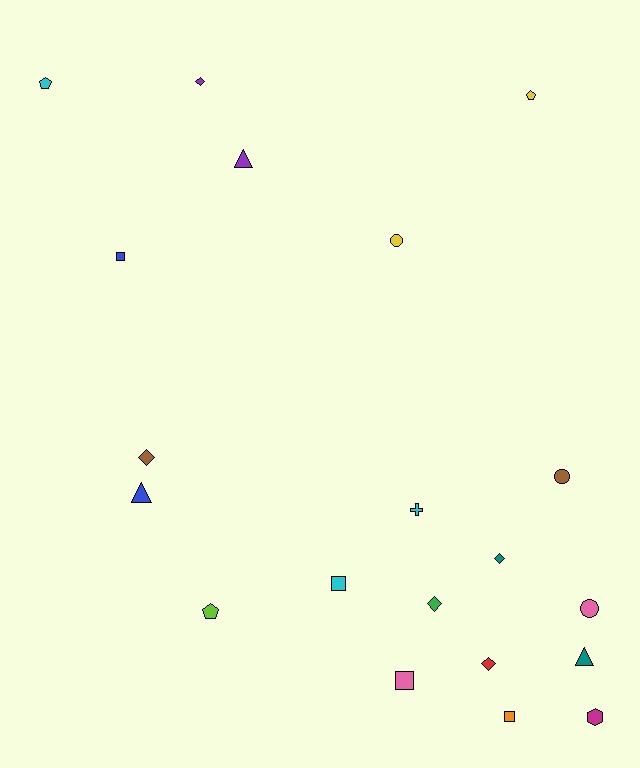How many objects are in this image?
There are 20 objects.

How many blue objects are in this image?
There are 2 blue objects.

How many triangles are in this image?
There are 3 triangles.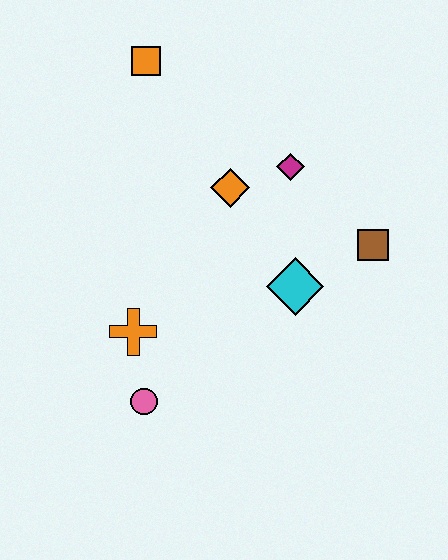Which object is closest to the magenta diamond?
The orange diamond is closest to the magenta diamond.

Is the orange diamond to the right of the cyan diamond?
No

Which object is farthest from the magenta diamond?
The pink circle is farthest from the magenta diamond.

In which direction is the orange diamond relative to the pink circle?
The orange diamond is above the pink circle.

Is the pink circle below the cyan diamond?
Yes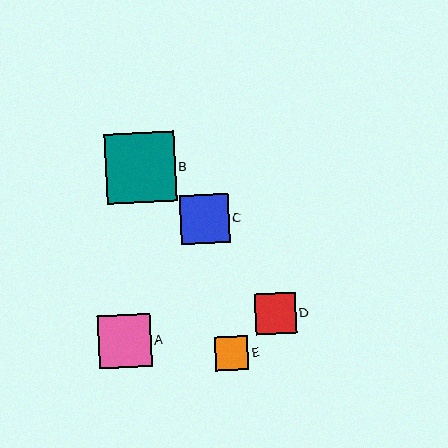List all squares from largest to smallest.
From largest to smallest: B, A, C, D, E.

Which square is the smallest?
Square E is the smallest with a size of approximately 33 pixels.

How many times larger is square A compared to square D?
Square A is approximately 1.3 times the size of square D.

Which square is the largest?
Square B is the largest with a size of approximately 69 pixels.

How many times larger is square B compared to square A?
Square B is approximately 1.3 times the size of square A.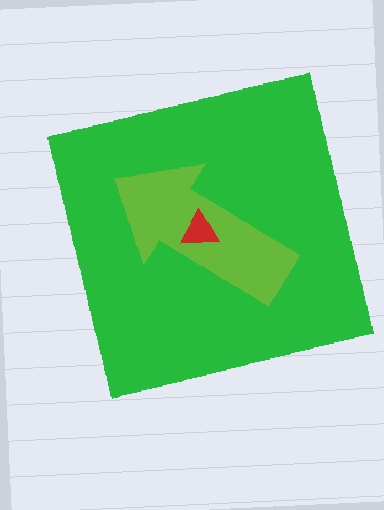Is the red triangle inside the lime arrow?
Yes.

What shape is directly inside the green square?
The lime arrow.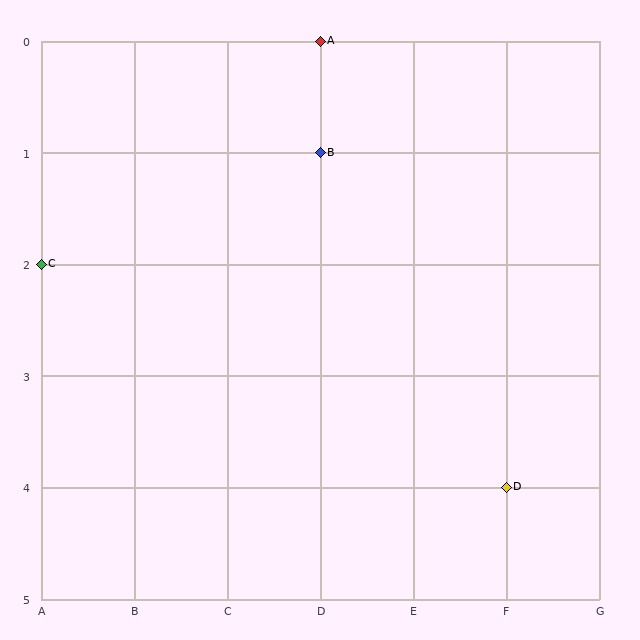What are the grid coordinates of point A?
Point A is at grid coordinates (D, 0).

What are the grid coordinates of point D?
Point D is at grid coordinates (F, 4).